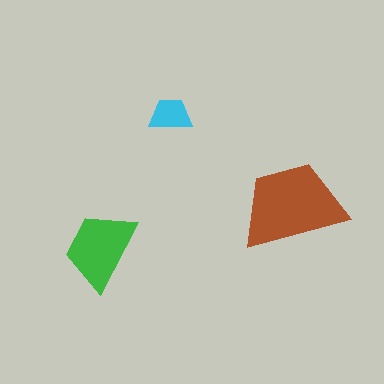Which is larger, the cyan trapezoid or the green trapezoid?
The green one.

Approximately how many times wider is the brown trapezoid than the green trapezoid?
About 1.5 times wider.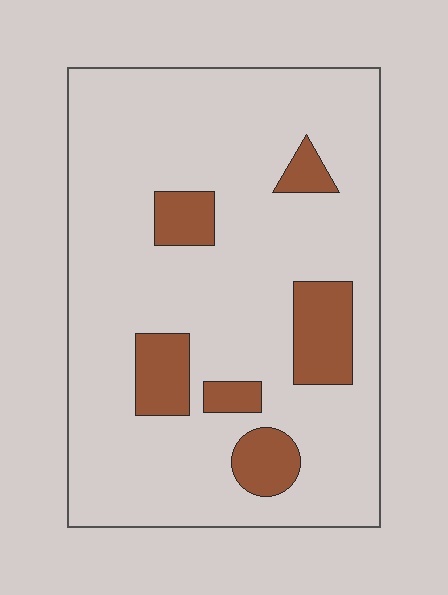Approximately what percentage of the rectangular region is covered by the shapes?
Approximately 15%.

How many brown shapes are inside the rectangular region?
6.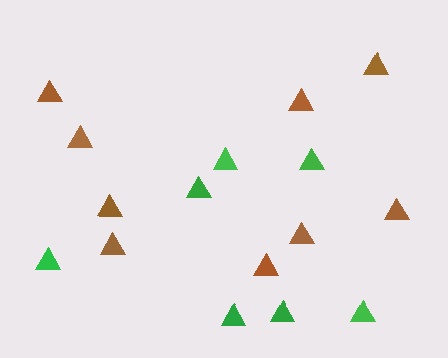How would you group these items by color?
There are 2 groups: one group of brown triangles (9) and one group of green triangles (7).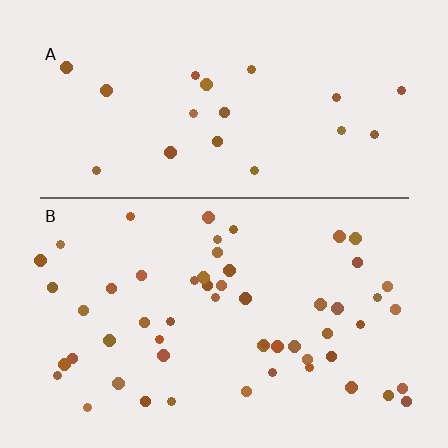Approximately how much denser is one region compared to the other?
Approximately 2.6× — region B over region A.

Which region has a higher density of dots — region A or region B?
B (the bottom).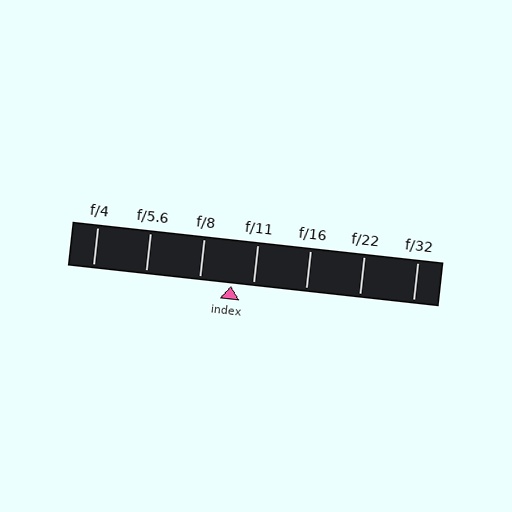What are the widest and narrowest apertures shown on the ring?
The widest aperture shown is f/4 and the narrowest is f/32.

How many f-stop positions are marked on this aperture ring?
There are 7 f-stop positions marked.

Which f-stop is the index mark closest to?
The index mark is closest to f/11.